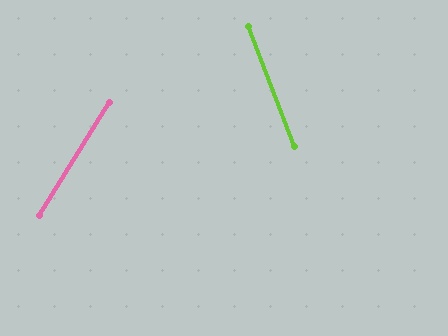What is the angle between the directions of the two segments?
Approximately 53 degrees.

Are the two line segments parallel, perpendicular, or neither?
Neither parallel nor perpendicular — they differ by about 53°.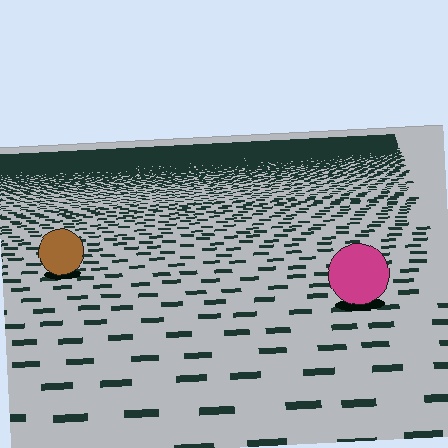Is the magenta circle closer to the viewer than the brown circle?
Yes. The magenta circle is closer — you can tell from the texture gradient: the ground texture is coarser near it.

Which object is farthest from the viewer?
The brown circle is farthest from the viewer. It appears smaller and the ground texture around it is denser.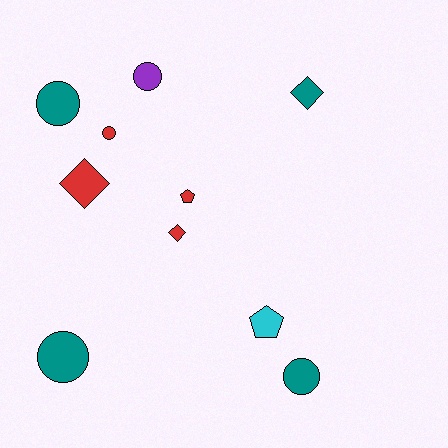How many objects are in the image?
There are 10 objects.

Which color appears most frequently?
Teal, with 4 objects.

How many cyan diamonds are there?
There are no cyan diamonds.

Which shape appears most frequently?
Circle, with 5 objects.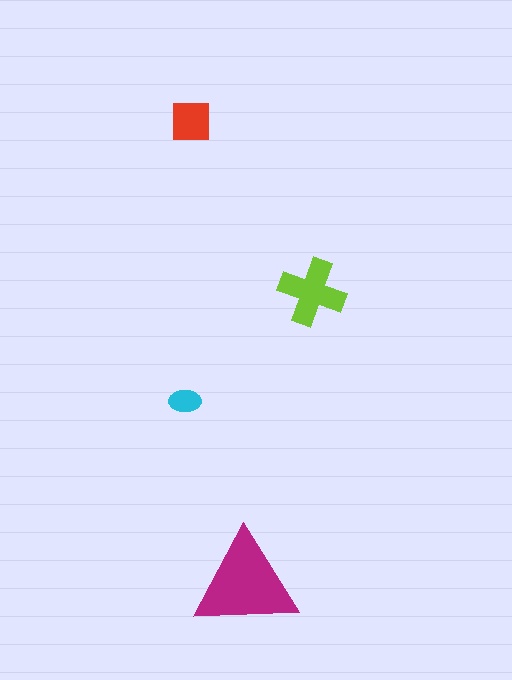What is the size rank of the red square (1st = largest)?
3rd.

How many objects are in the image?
There are 4 objects in the image.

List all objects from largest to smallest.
The magenta triangle, the lime cross, the red square, the cyan ellipse.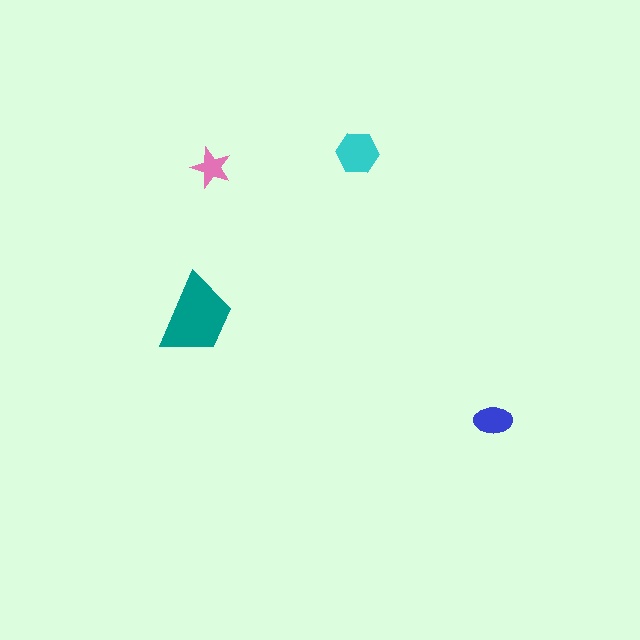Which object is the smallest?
The pink star.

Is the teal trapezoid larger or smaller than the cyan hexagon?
Larger.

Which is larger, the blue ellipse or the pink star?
The blue ellipse.